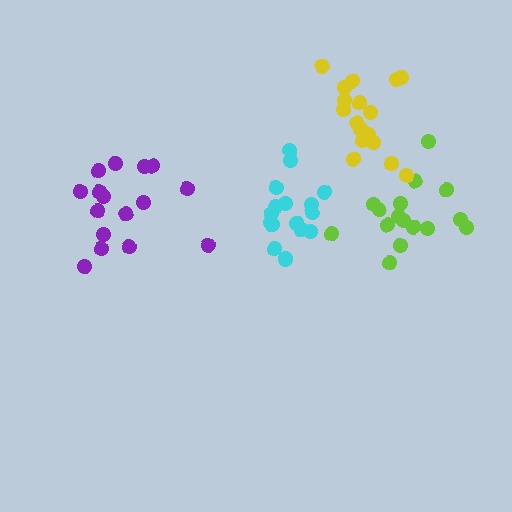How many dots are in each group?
Group 1: 16 dots, Group 2: 16 dots, Group 3: 18 dots, Group 4: 17 dots (67 total).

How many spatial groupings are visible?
There are 4 spatial groupings.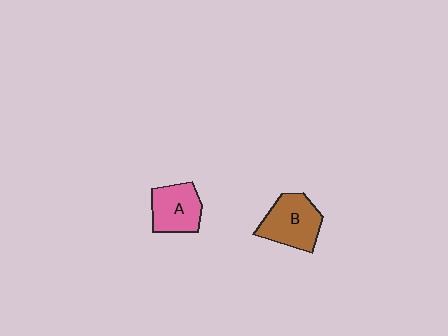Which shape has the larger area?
Shape B (brown).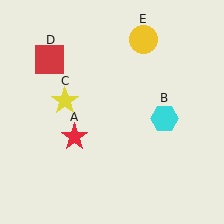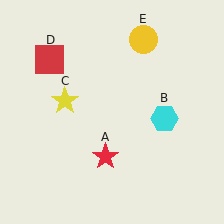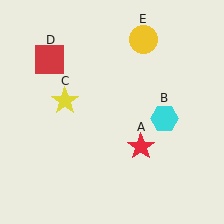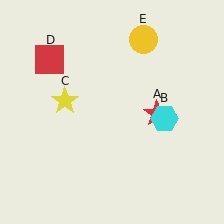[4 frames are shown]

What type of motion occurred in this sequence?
The red star (object A) rotated counterclockwise around the center of the scene.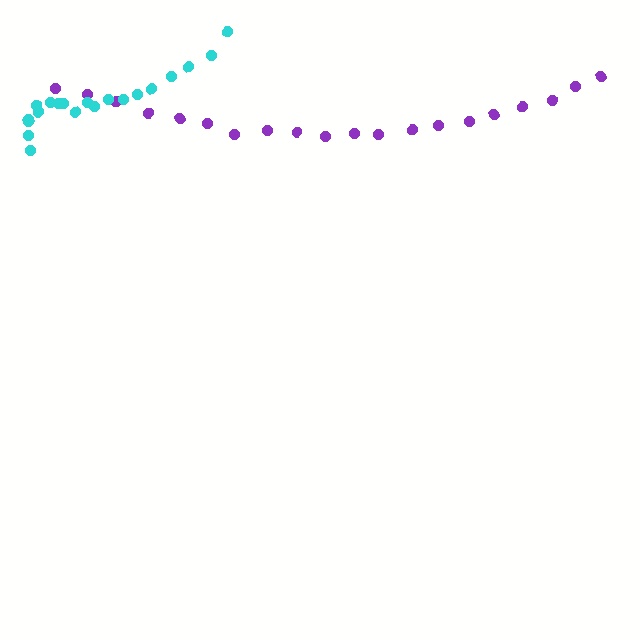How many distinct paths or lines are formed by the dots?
There are 2 distinct paths.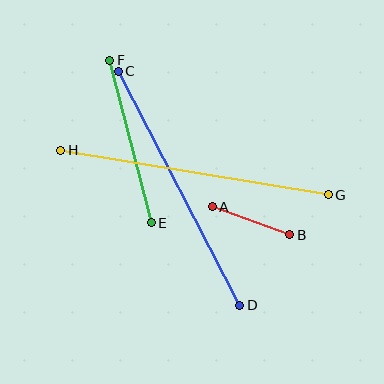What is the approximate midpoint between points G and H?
The midpoint is at approximately (194, 172) pixels.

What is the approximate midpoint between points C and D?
The midpoint is at approximately (179, 188) pixels.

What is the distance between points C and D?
The distance is approximately 264 pixels.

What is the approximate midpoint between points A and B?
The midpoint is at approximately (251, 221) pixels.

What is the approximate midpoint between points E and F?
The midpoint is at approximately (131, 142) pixels.